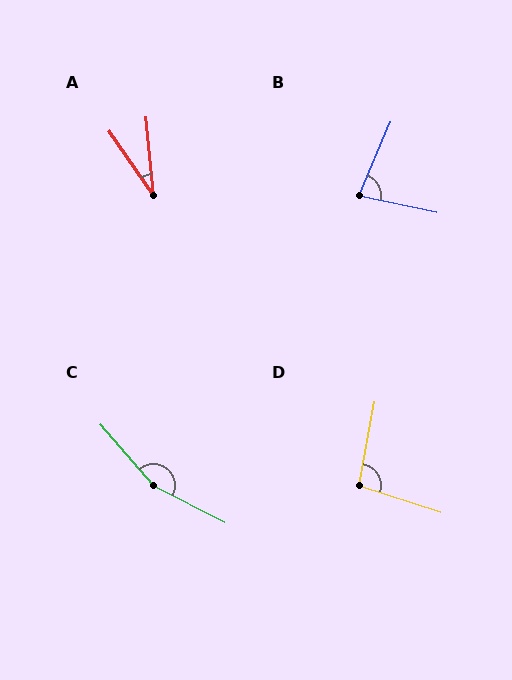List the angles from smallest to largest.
A (29°), B (79°), D (97°), C (158°).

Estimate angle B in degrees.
Approximately 79 degrees.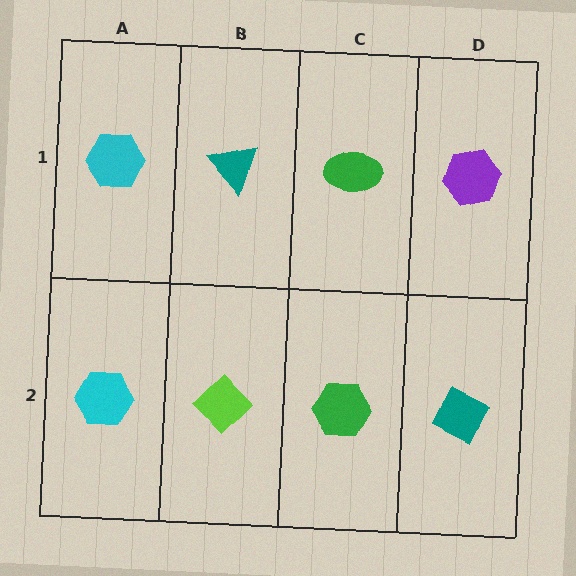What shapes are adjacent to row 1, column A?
A cyan hexagon (row 2, column A), a teal triangle (row 1, column B).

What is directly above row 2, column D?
A purple hexagon.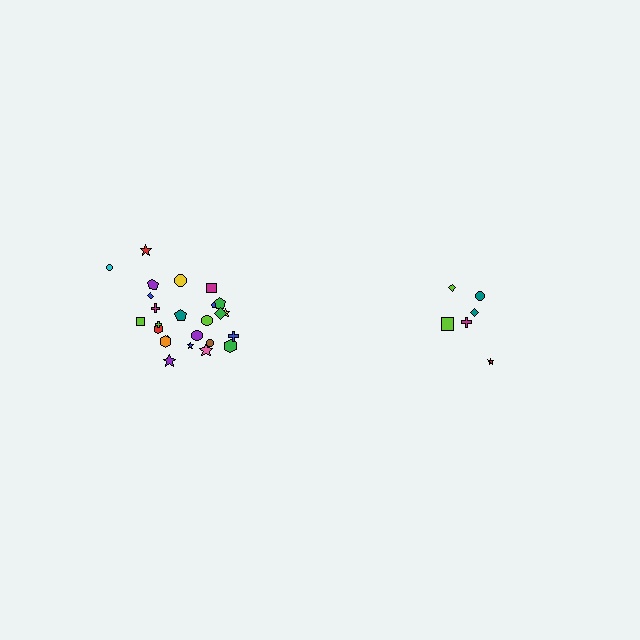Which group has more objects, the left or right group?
The left group.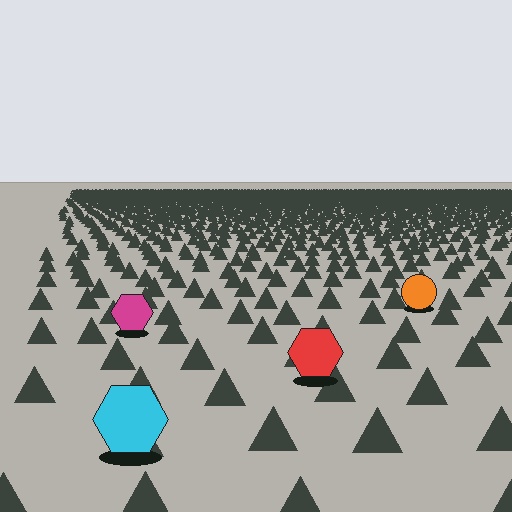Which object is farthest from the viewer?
The orange circle is farthest from the viewer. It appears smaller and the ground texture around it is denser.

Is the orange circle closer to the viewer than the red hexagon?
No. The red hexagon is closer — you can tell from the texture gradient: the ground texture is coarser near it.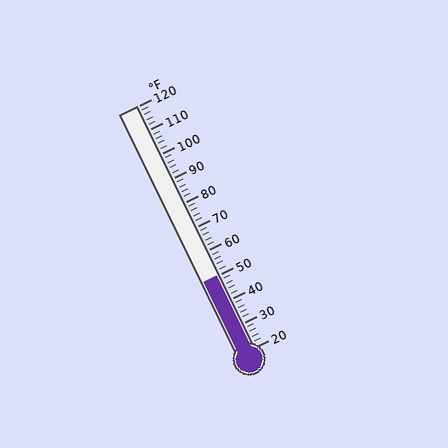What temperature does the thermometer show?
The thermometer shows approximately 50°F.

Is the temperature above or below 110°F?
The temperature is below 110°F.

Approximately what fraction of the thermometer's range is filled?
The thermometer is filled to approximately 30% of its range.